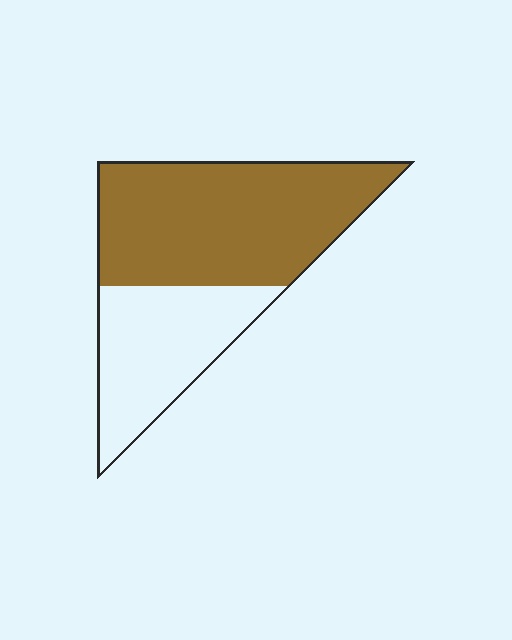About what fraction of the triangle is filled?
About five eighths (5/8).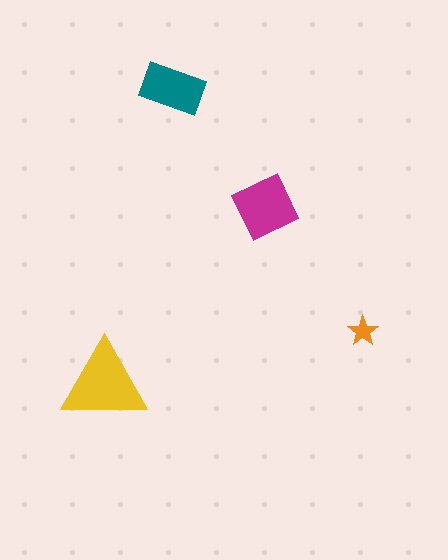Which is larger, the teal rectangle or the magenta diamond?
The magenta diamond.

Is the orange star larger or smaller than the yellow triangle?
Smaller.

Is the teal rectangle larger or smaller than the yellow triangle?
Smaller.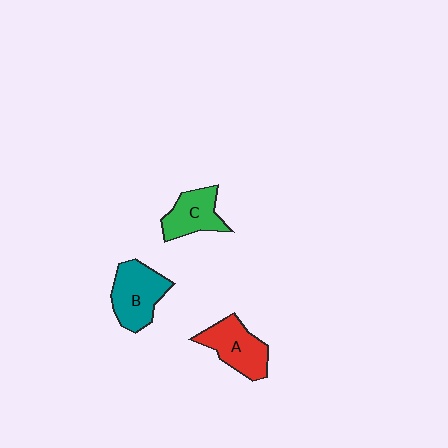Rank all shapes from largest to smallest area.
From largest to smallest: B (teal), A (red), C (green).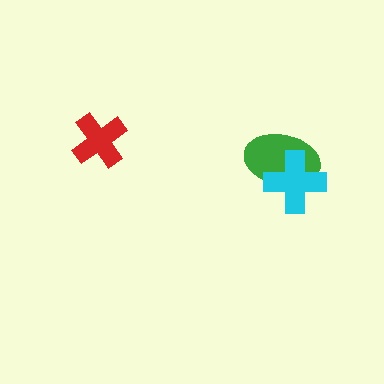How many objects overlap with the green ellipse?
1 object overlaps with the green ellipse.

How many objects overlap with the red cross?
0 objects overlap with the red cross.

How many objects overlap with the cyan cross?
1 object overlaps with the cyan cross.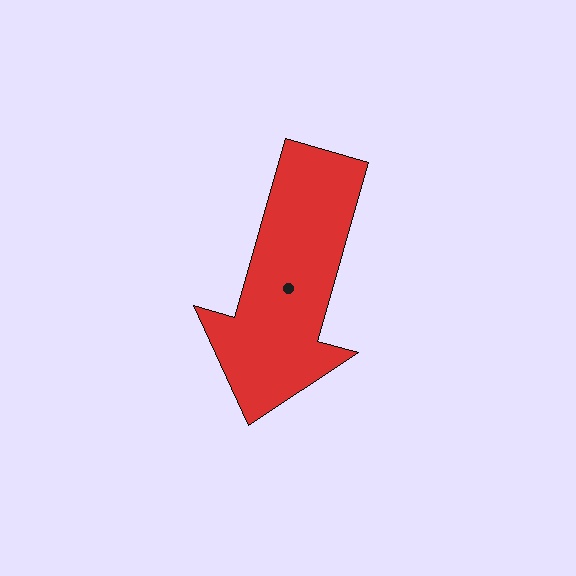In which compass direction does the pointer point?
South.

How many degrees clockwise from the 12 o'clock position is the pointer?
Approximately 196 degrees.